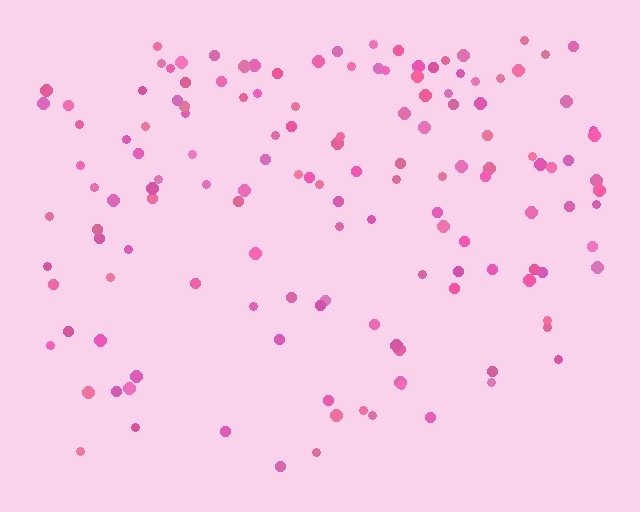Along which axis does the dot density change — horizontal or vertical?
Vertical.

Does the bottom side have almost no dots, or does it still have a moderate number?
Still a moderate number, just noticeably fewer than the top.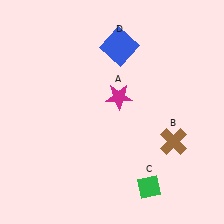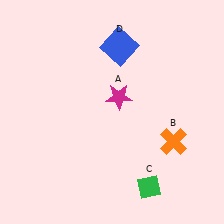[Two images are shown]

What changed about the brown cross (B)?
In Image 1, B is brown. In Image 2, it changed to orange.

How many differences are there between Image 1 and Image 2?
There is 1 difference between the two images.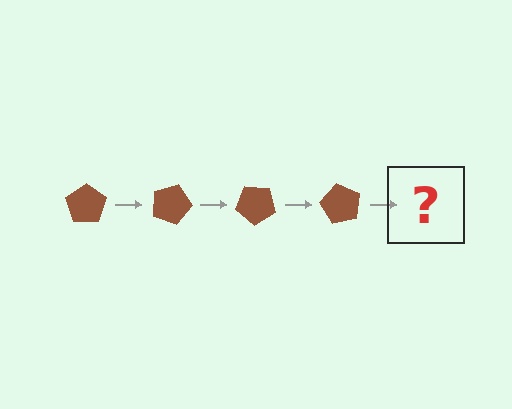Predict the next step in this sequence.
The next step is a brown pentagon rotated 80 degrees.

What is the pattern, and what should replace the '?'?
The pattern is that the pentagon rotates 20 degrees each step. The '?' should be a brown pentagon rotated 80 degrees.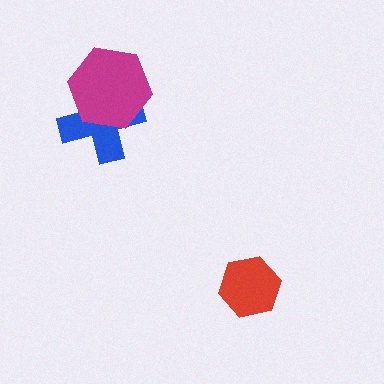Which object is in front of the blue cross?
The magenta hexagon is in front of the blue cross.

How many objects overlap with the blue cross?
1 object overlaps with the blue cross.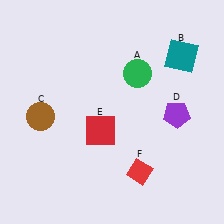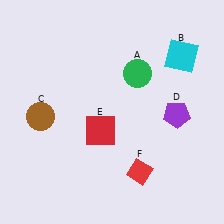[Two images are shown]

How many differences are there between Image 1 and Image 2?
There is 1 difference between the two images.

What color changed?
The square (B) changed from teal in Image 1 to cyan in Image 2.